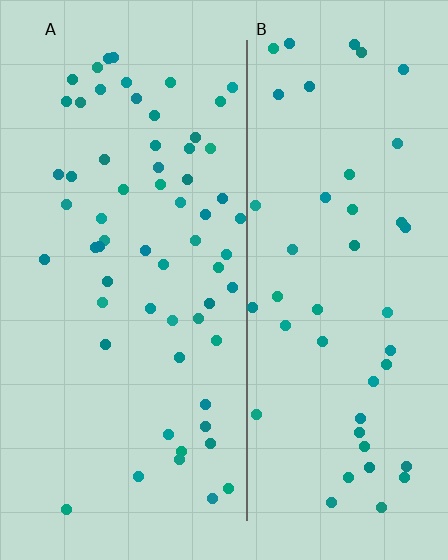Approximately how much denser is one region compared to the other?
Approximately 1.3× — region A over region B.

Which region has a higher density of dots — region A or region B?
A (the left).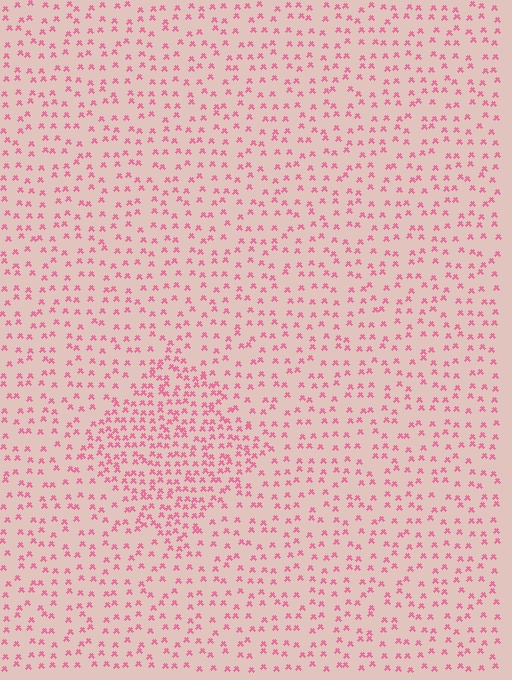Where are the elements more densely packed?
The elements are more densely packed inside the diamond boundary.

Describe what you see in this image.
The image contains small pink elements arranged at two different densities. A diamond-shaped region is visible where the elements are more densely packed than the surrounding area.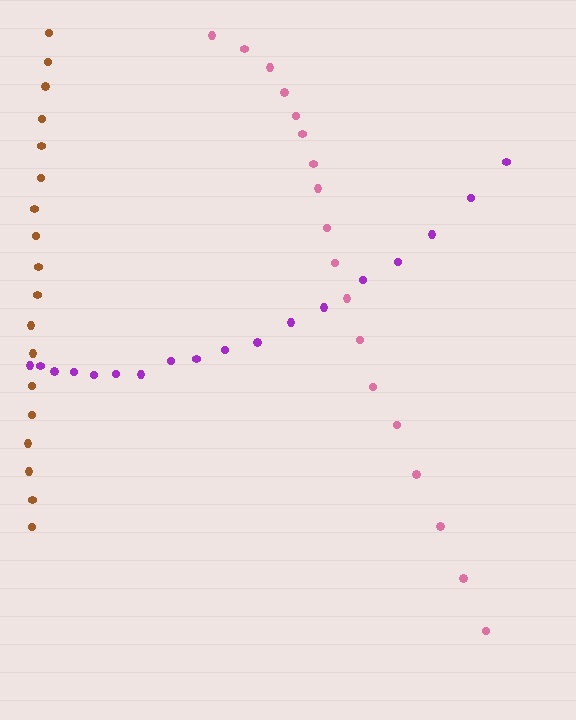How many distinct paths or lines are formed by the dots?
There are 3 distinct paths.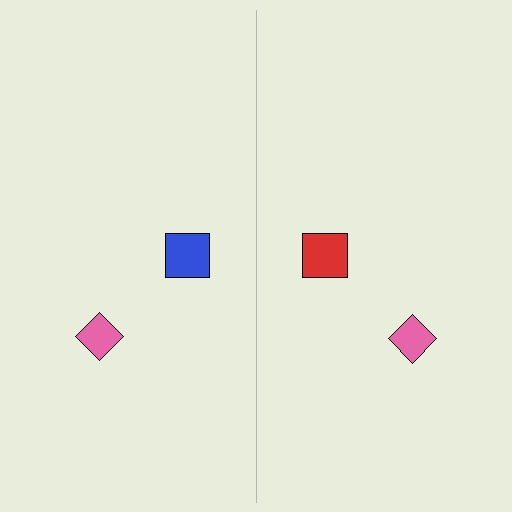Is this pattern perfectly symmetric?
No, the pattern is not perfectly symmetric. The red square on the right side breaks the symmetry — its mirror counterpart is blue.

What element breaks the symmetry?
The red square on the right side breaks the symmetry — its mirror counterpart is blue.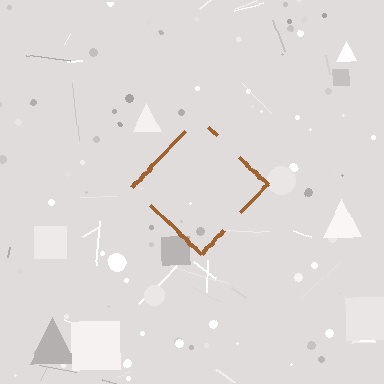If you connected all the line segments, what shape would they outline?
They would outline a diamond.